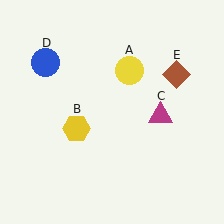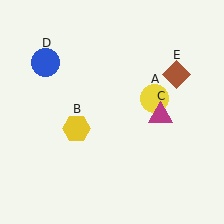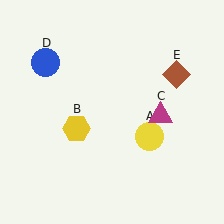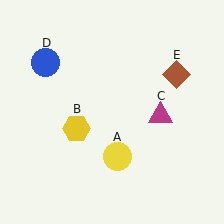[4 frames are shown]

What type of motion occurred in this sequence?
The yellow circle (object A) rotated clockwise around the center of the scene.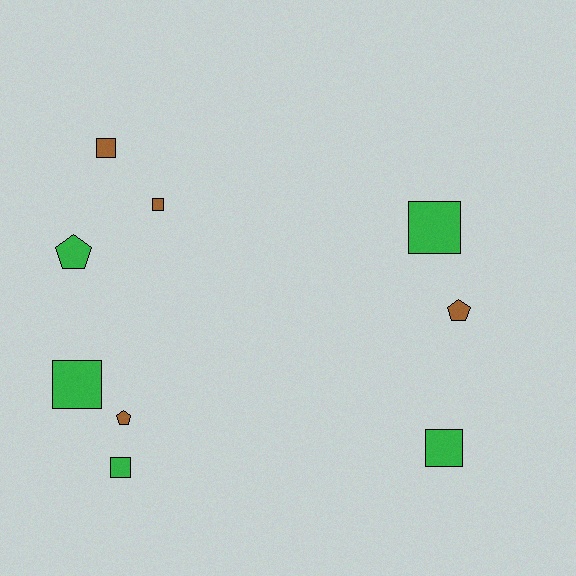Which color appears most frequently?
Green, with 5 objects.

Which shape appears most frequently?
Square, with 6 objects.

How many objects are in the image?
There are 9 objects.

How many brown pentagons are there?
There are 2 brown pentagons.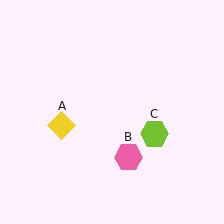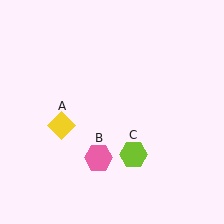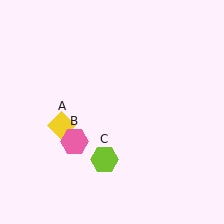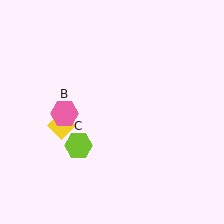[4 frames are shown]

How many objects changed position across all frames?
2 objects changed position: pink hexagon (object B), lime hexagon (object C).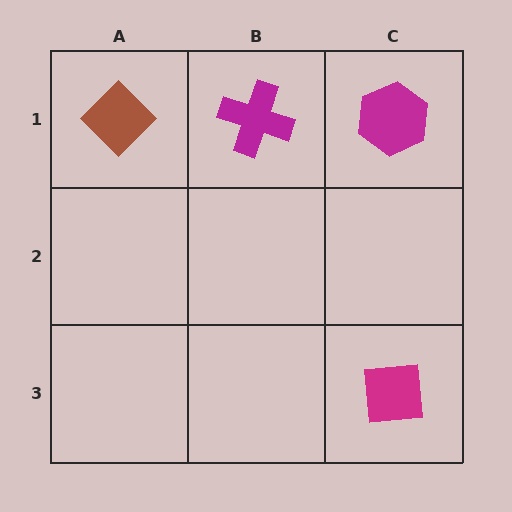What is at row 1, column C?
A magenta hexagon.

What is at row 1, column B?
A magenta cross.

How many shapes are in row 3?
1 shape.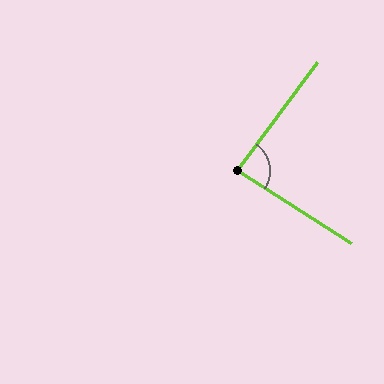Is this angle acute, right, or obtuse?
It is approximately a right angle.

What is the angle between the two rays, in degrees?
Approximately 86 degrees.